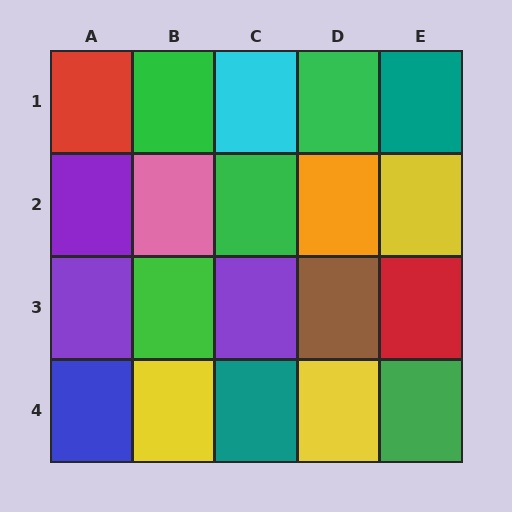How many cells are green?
5 cells are green.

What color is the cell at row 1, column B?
Green.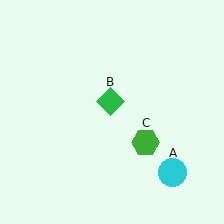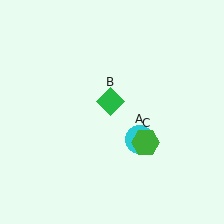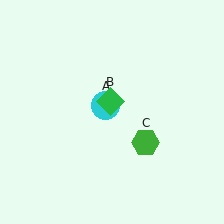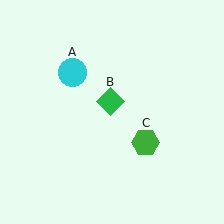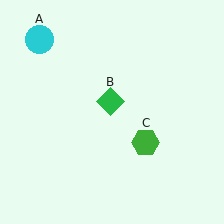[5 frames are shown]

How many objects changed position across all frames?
1 object changed position: cyan circle (object A).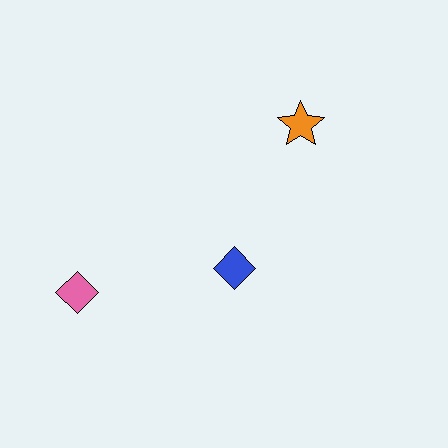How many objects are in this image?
There are 3 objects.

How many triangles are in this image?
There are no triangles.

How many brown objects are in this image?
There are no brown objects.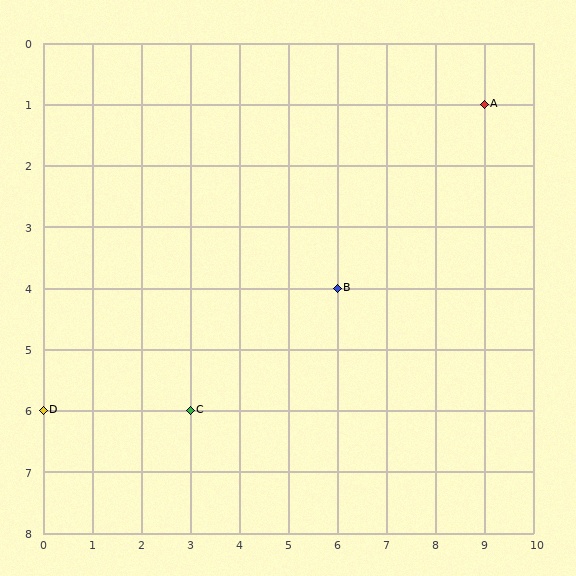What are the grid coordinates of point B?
Point B is at grid coordinates (6, 4).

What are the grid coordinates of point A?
Point A is at grid coordinates (9, 1).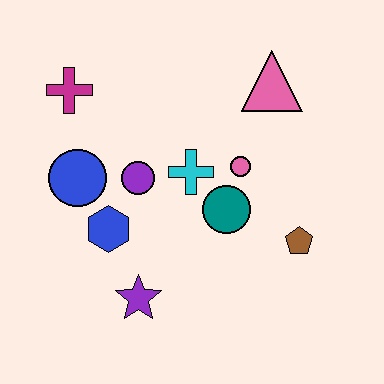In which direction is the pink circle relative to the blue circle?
The pink circle is to the right of the blue circle.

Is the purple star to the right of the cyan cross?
No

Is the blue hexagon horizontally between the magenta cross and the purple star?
Yes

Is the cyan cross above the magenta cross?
No